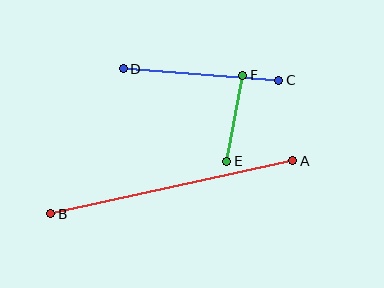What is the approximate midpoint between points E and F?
The midpoint is at approximately (235, 118) pixels.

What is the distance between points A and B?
The distance is approximately 248 pixels.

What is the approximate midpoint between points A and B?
The midpoint is at approximately (172, 187) pixels.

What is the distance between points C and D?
The distance is approximately 156 pixels.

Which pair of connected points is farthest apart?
Points A and B are farthest apart.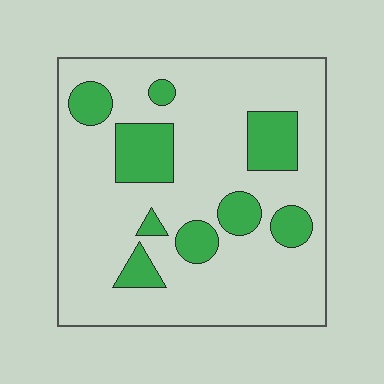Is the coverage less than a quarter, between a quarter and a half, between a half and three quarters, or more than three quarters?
Less than a quarter.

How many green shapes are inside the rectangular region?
9.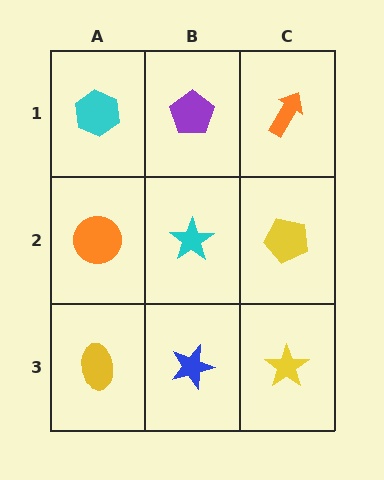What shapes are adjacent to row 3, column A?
An orange circle (row 2, column A), a blue star (row 3, column B).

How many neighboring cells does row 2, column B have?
4.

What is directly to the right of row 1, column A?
A purple pentagon.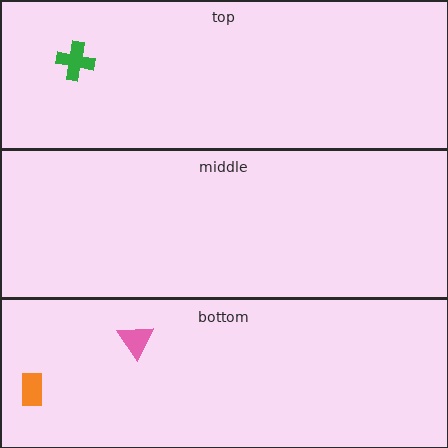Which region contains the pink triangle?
The bottom region.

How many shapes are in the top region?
1.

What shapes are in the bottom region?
The orange rectangle, the pink triangle.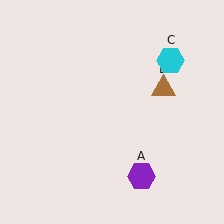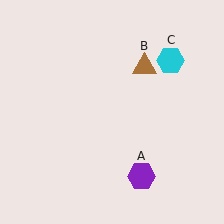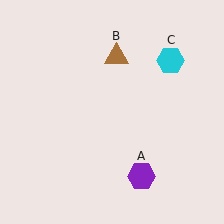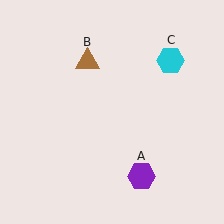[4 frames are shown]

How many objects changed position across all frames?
1 object changed position: brown triangle (object B).